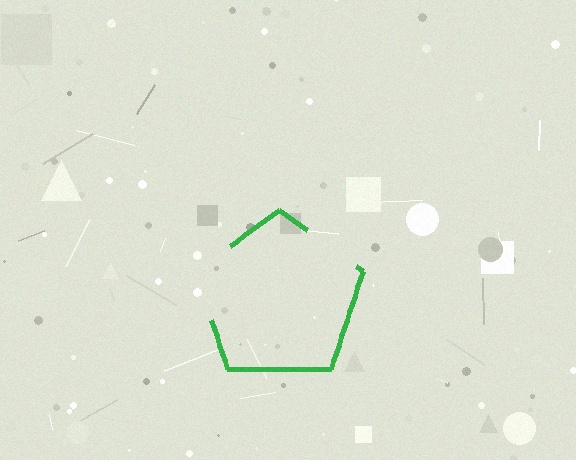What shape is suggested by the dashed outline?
The dashed outline suggests a pentagon.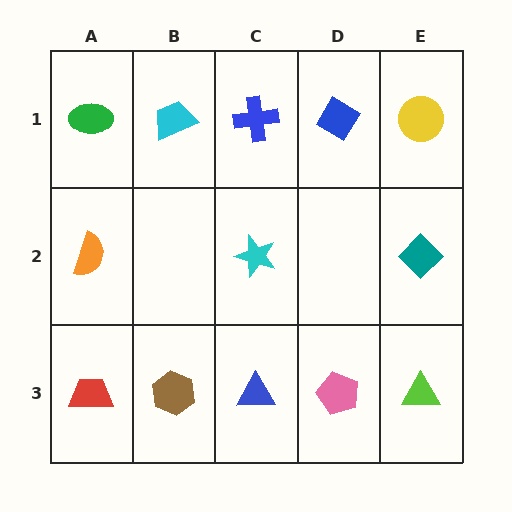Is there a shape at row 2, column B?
No, that cell is empty.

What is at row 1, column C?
A blue cross.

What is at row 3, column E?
A lime triangle.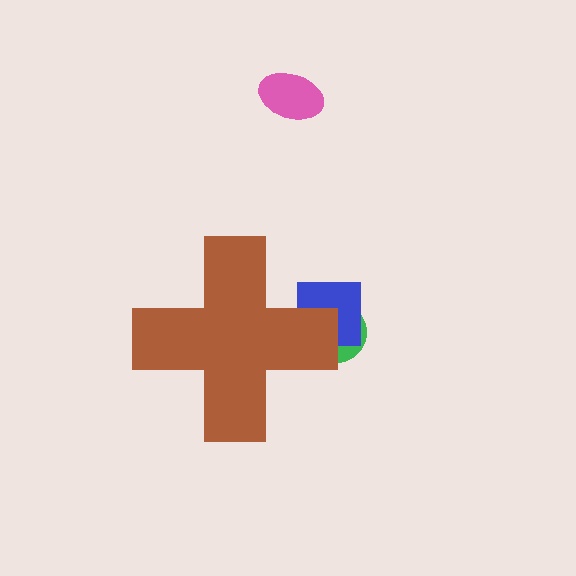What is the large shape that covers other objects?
A brown cross.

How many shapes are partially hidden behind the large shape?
2 shapes are partially hidden.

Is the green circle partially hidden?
Yes, the green circle is partially hidden behind the brown cross.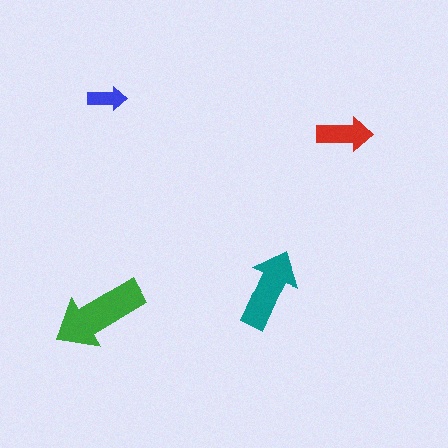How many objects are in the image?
There are 4 objects in the image.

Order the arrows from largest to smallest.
the green one, the teal one, the red one, the blue one.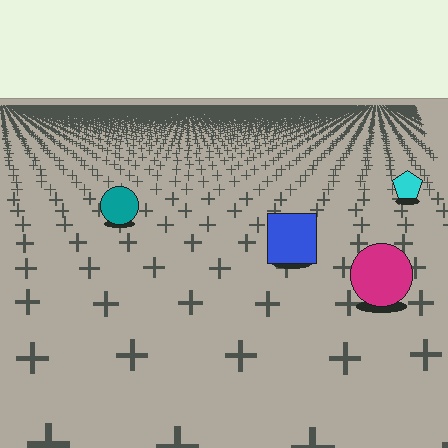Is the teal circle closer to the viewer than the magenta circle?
No. The magenta circle is closer — you can tell from the texture gradient: the ground texture is coarser near it.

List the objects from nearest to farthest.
From nearest to farthest: the magenta circle, the blue square, the teal circle, the cyan pentagon.